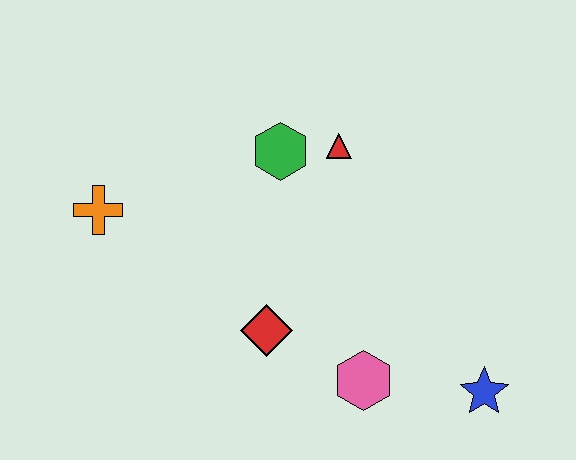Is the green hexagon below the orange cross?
No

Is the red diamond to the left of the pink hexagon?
Yes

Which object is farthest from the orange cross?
The blue star is farthest from the orange cross.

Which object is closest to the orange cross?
The green hexagon is closest to the orange cross.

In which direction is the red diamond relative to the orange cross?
The red diamond is to the right of the orange cross.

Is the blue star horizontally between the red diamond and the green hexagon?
No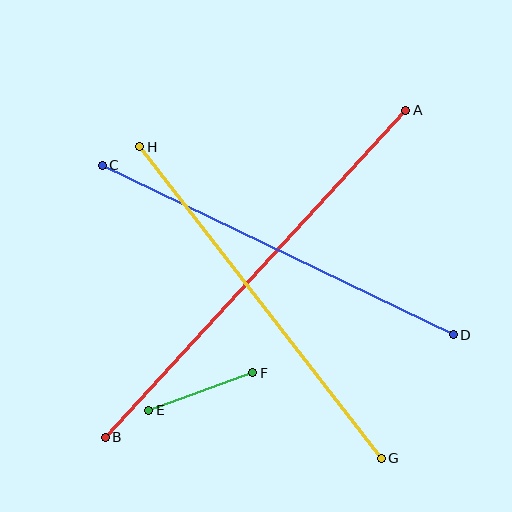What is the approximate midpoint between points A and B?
The midpoint is at approximately (255, 274) pixels.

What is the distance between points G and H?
The distance is approximately 394 pixels.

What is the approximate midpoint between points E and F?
The midpoint is at approximately (201, 392) pixels.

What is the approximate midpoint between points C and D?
The midpoint is at approximately (278, 250) pixels.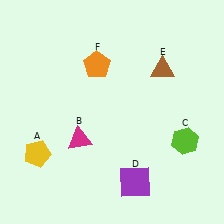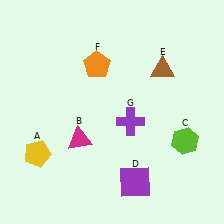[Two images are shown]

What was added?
A purple cross (G) was added in Image 2.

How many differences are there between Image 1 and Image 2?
There is 1 difference between the two images.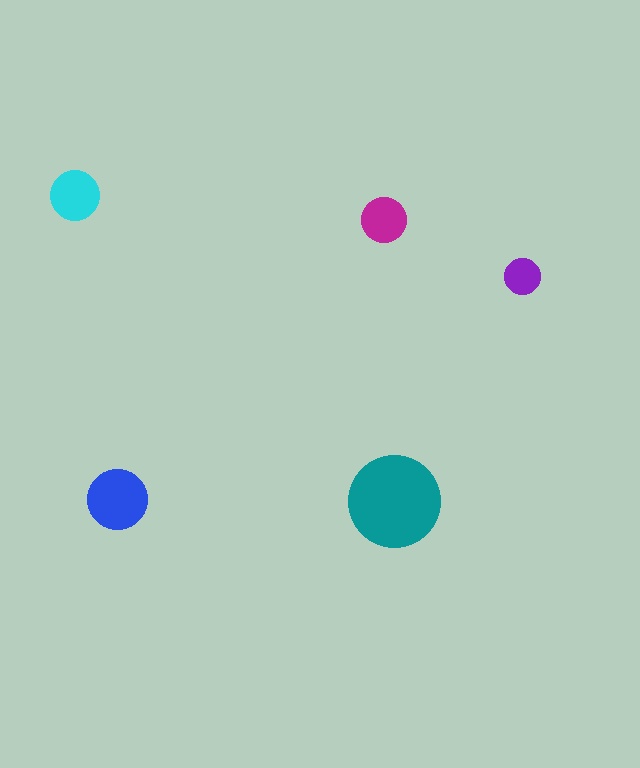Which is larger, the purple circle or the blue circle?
The blue one.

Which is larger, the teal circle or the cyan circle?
The teal one.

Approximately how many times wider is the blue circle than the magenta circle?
About 1.5 times wider.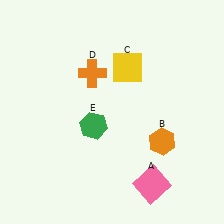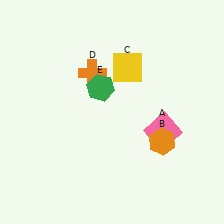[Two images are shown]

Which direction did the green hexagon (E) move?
The green hexagon (E) moved up.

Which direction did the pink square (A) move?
The pink square (A) moved up.